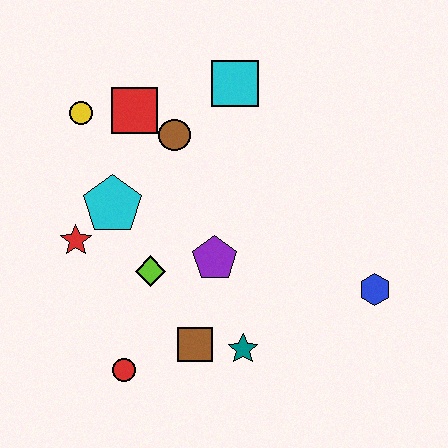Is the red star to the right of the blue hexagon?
No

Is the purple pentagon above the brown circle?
No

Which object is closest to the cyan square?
The brown circle is closest to the cyan square.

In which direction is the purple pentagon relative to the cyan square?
The purple pentagon is below the cyan square.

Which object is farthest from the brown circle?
The blue hexagon is farthest from the brown circle.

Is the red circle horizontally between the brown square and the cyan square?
No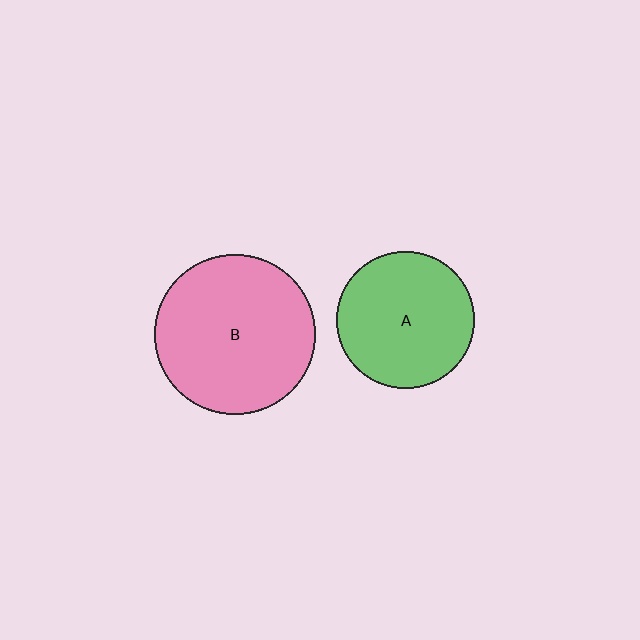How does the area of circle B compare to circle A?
Approximately 1.4 times.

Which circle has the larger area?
Circle B (pink).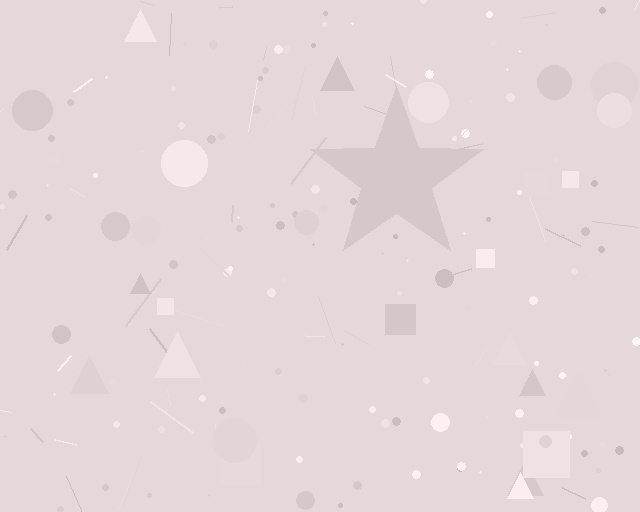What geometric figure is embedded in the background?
A star is embedded in the background.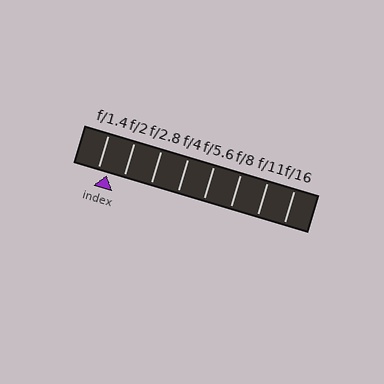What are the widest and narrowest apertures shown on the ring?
The widest aperture shown is f/1.4 and the narrowest is f/16.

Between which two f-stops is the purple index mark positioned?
The index mark is between f/1.4 and f/2.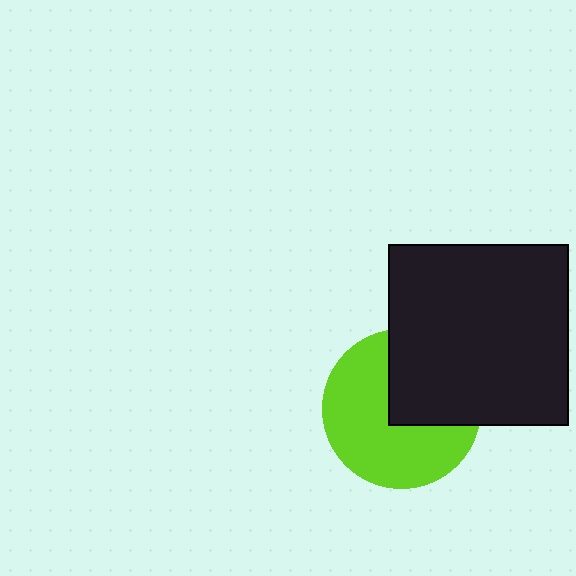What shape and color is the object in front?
The object in front is a black square.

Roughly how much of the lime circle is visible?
About half of it is visible (roughly 62%).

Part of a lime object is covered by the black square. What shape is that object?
It is a circle.